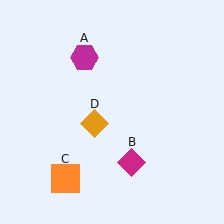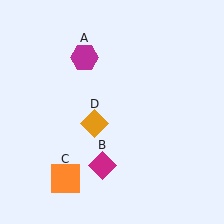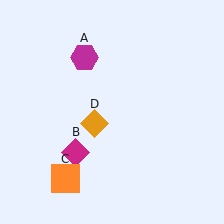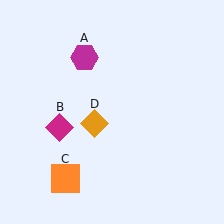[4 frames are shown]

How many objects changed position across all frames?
1 object changed position: magenta diamond (object B).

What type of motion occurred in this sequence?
The magenta diamond (object B) rotated clockwise around the center of the scene.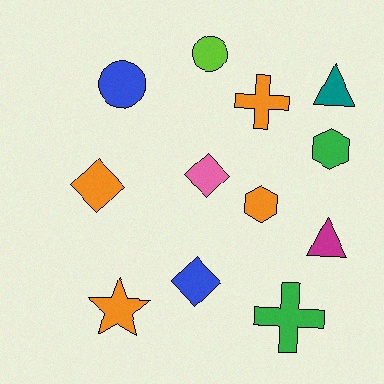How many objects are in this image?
There are 12 objects.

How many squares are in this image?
There are no squares.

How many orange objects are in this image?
There are 4 orange objects.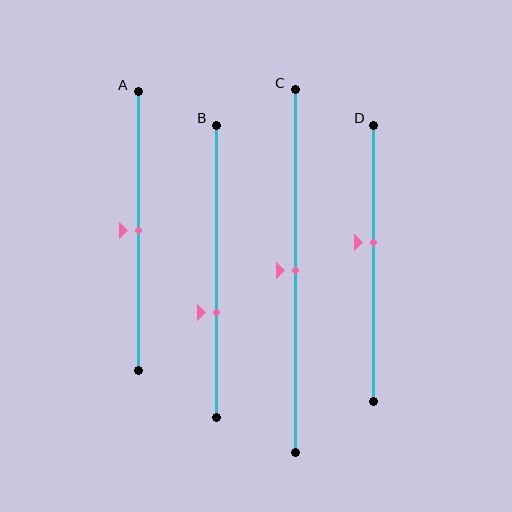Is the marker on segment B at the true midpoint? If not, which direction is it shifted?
No, the marker on segment B is shifted downward by about 14% of the segment length.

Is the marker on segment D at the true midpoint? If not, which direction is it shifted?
No, the marker on segment D is shifted upward by about 8% of the segment length.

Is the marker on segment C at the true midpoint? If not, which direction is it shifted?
Yes, the marker on segment C is at the true midpoint.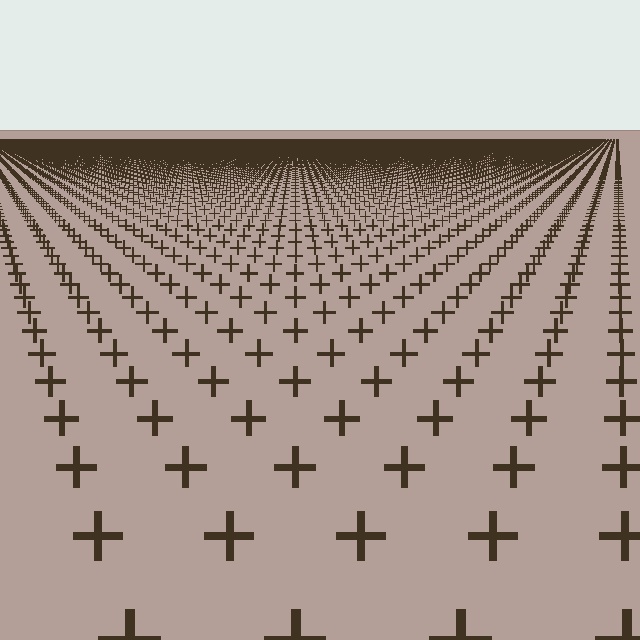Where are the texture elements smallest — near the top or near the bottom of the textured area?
Near the top.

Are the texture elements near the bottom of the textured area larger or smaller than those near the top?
Larger. Near the bottom, elements are closer to the viewer and appear at a bigger on-screen size.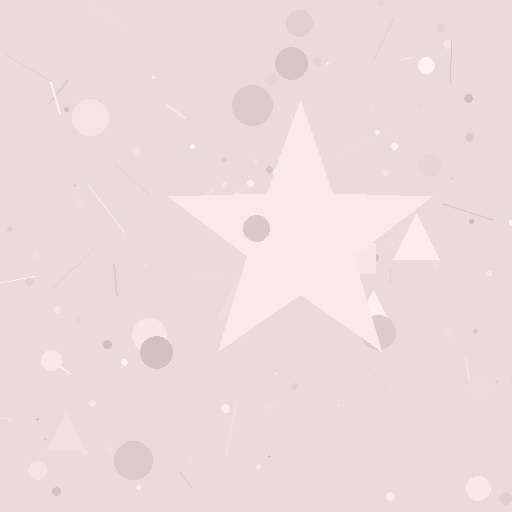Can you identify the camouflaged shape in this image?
The camouflaged shape is a star.